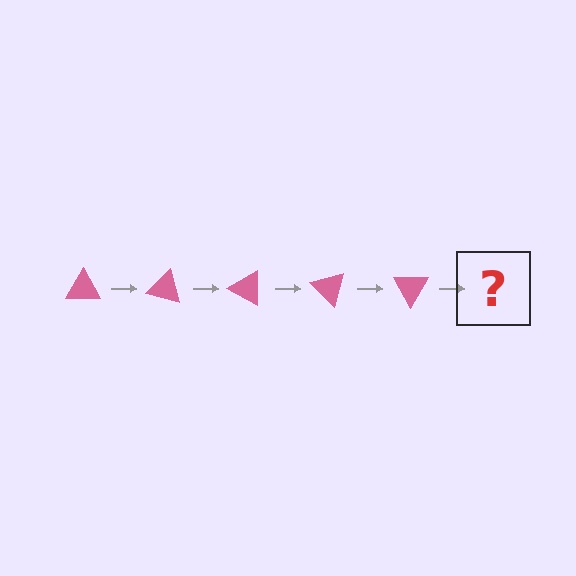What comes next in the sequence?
The next element should be a pink triangle rotated 75 degrees.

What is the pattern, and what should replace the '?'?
The pattern is that the triangle rotates 15 degrees each step. The '?' should be a pink triangle rotated 75 degrees.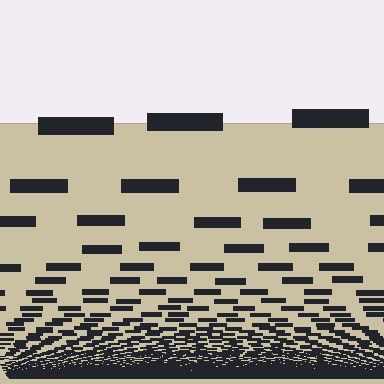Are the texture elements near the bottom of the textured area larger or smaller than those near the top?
Smaller. The gradient is inverted — elements near the bottom are smaller and denser.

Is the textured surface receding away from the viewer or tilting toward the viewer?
The surface appears to tilt toward the viewer. Texture elements get larger and sparser toward the top.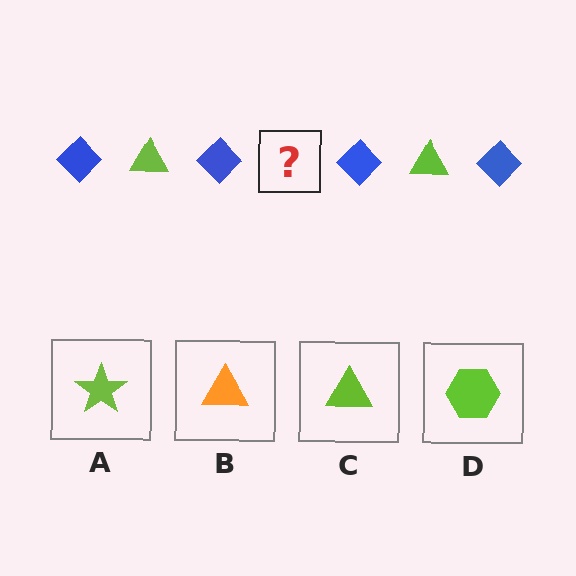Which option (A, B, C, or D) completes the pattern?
C.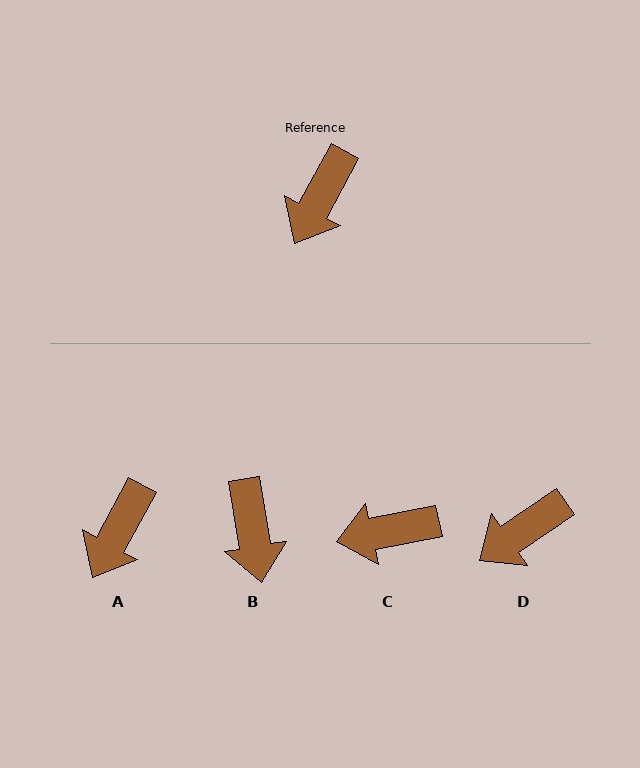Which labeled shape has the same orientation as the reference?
A.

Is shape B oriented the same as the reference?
No, it is off by about 38 degrees.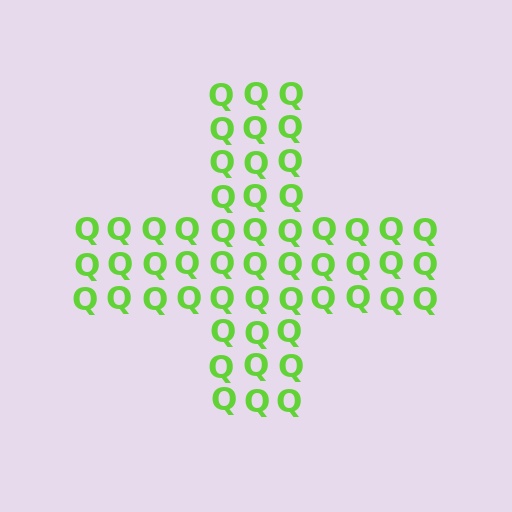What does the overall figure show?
The overall figure shows a cross.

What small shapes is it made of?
It is made of small letter Q's.